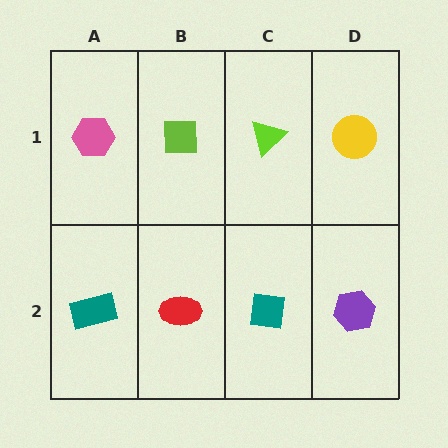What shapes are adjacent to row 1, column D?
A purple hexagon (row 2, column D), a lime triangle (row 1, column C).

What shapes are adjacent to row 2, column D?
A yellow circle (row 1, column D), a teal square (row 2, column C).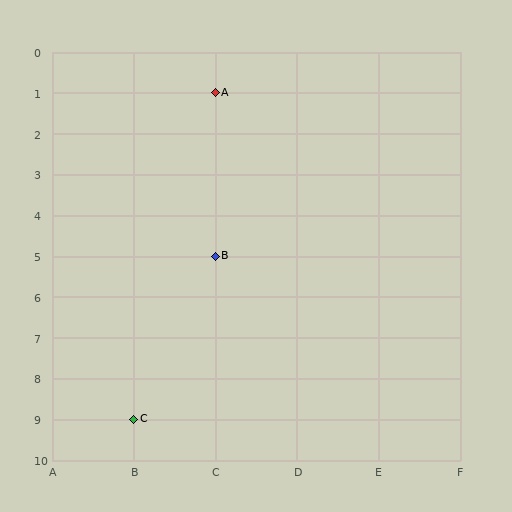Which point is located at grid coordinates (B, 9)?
Point C is at (B, 9).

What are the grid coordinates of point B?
Point B is at grid coordinates (C, 5).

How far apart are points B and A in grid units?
Points B and A are 4 rows apart.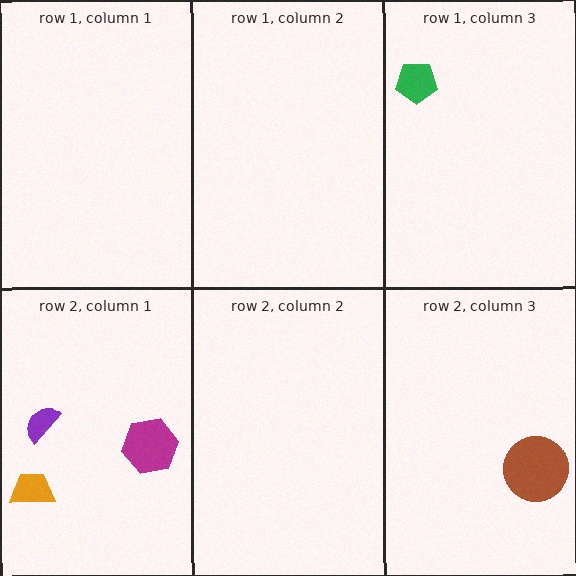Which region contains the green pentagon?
The row 1, column 3 region.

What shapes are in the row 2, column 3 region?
The brown circle.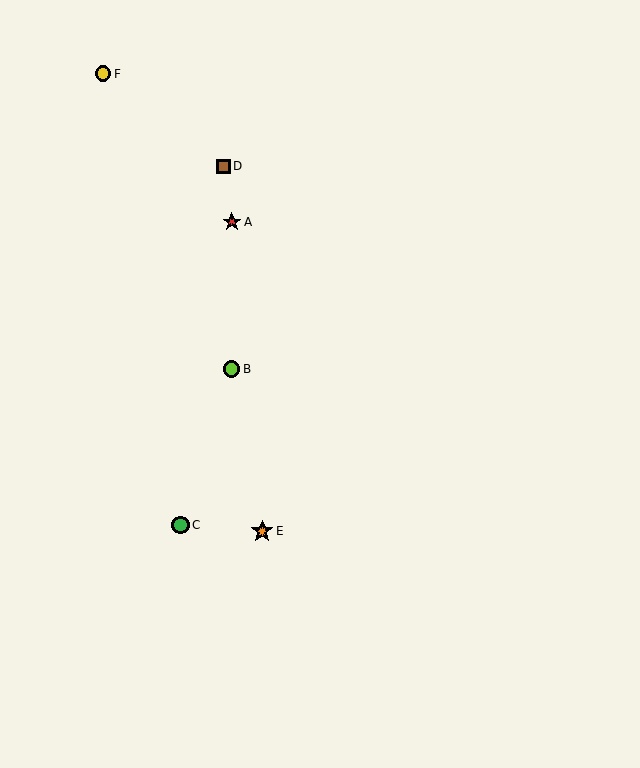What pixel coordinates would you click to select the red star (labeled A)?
Click at (232, 222) to select the red star A.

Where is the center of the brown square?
The center of the brown square is at (223, 166).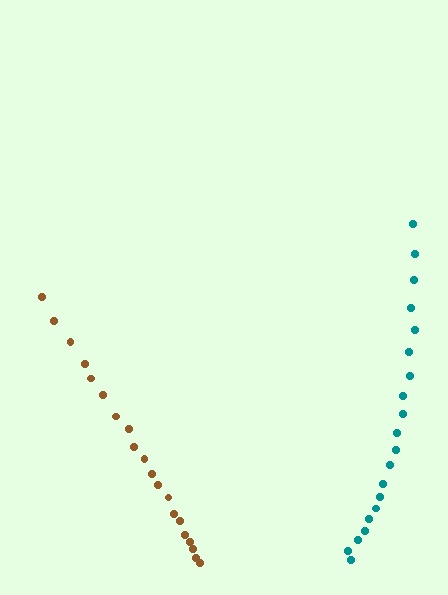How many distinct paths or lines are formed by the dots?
There are 2 distinct paths.